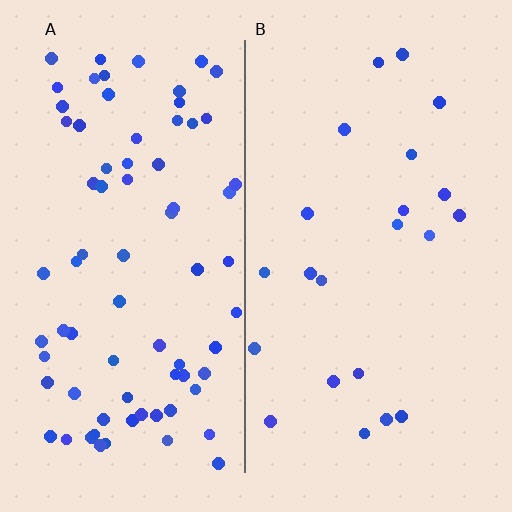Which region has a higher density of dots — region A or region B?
A (the left).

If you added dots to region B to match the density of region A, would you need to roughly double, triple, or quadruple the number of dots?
Approximately triple.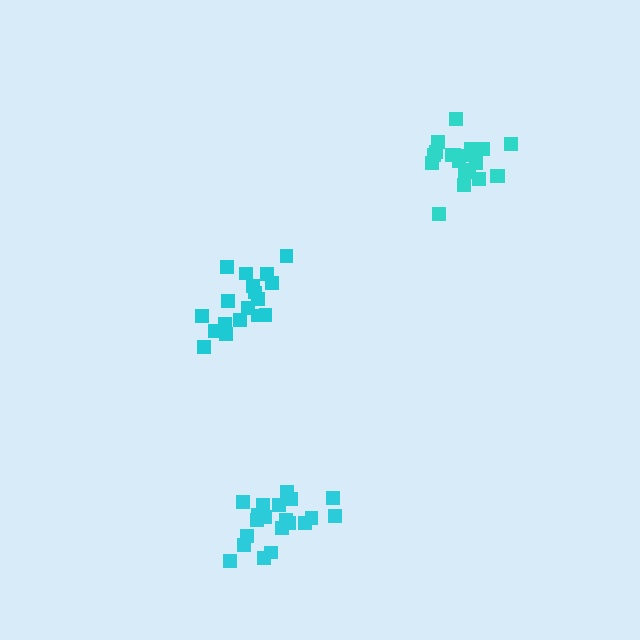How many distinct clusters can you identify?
There are 3 distinct clusters.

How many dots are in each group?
Group 1: 20 dots, Group 2: 20 dots, Group 3: 18 dots (58 total).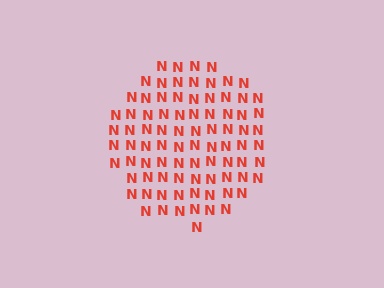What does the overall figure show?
The overall figure shows a circle.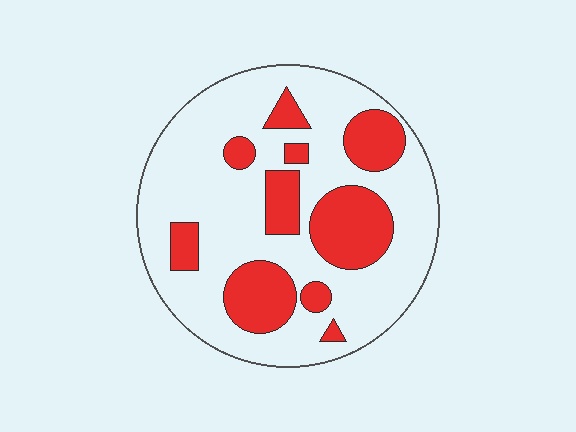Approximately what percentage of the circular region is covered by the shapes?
Approximately 30%.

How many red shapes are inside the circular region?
10.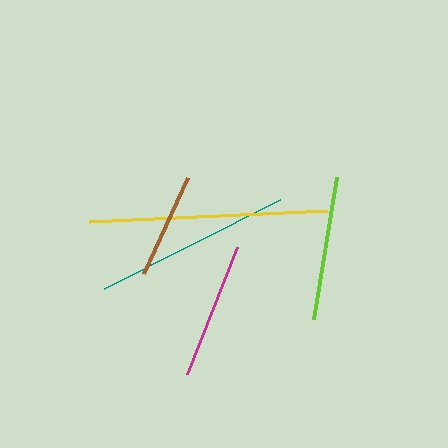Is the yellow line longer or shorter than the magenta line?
The yellow line is longer than the magenta line.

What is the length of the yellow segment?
The yellow segment is approximately 238 pixels long.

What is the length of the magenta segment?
The magenta segment is approximately 137 pixels long.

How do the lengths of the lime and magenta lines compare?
The lime and magenta lines are approximately the same length.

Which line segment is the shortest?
The brown line is the shortest at approximately 106 pixels.